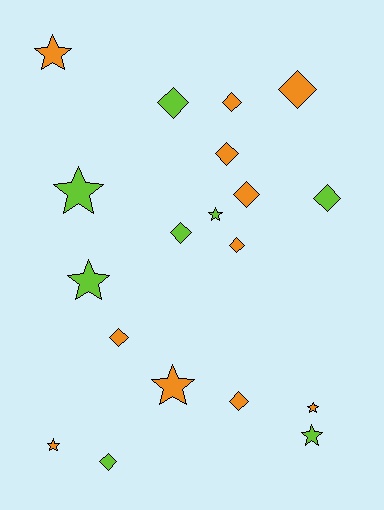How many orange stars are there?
There are 4 orange stars.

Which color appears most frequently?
Orange, with 11 objects.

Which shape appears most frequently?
Diamond, with 11 objects.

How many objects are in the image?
There are 19 objects.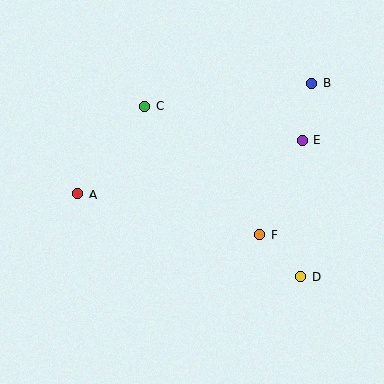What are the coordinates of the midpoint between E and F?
The midpoint between E and F is at (281, 187).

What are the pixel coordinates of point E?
Point E is at (303, 140).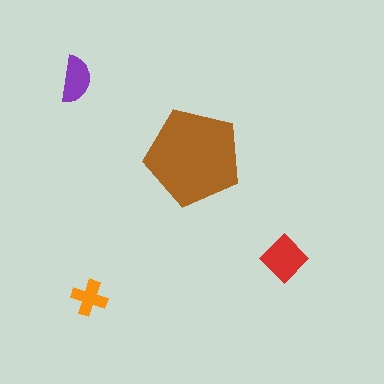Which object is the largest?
The brown pentagon.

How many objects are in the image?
There are 4 objects in the image.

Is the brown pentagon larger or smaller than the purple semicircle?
Larger.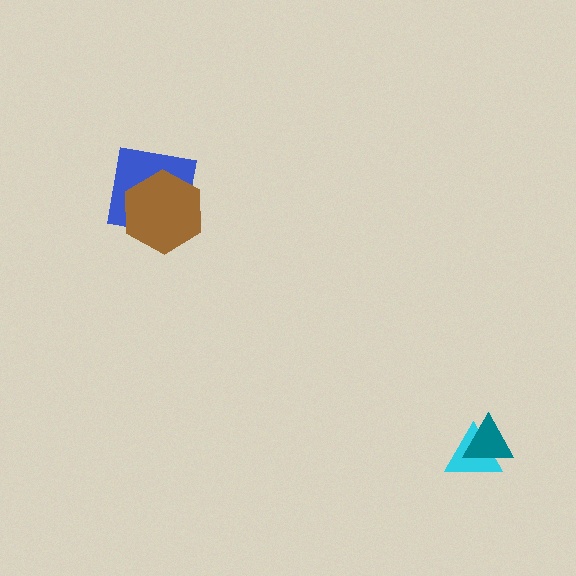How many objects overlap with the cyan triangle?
1 object overlaps with the cyan triangle.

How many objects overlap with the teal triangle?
1 object overlaps with the teal triangle.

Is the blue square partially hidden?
Yes, it is partially covered by another shape.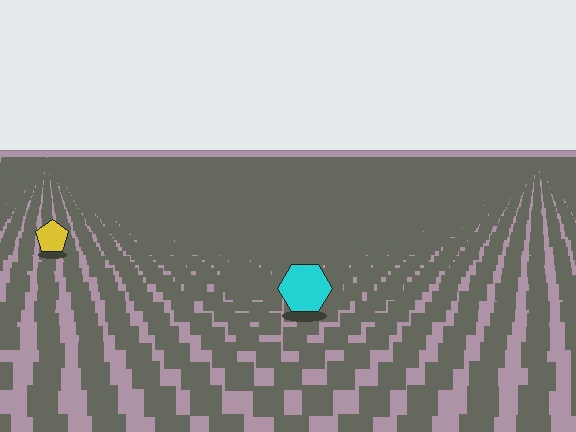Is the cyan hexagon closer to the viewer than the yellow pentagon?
Yes. The cyan hexagon is closer — you can tell from the texture gradient: the ground texture is coarser near it.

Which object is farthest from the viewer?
The yellow pentagon is farthest from the viewer. It appears smaller and the ground texture around it is denser.